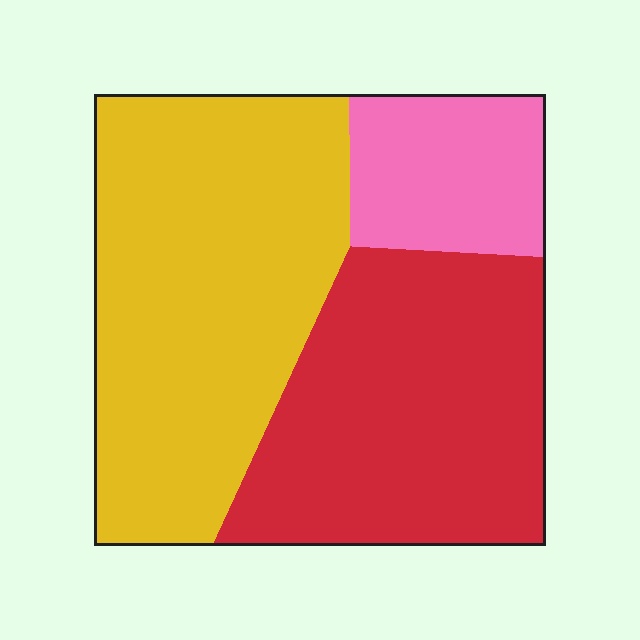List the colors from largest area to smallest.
From largest to smallest: yellow, red, pink.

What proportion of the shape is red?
Red takes up about three eighths (3/8) of the shape.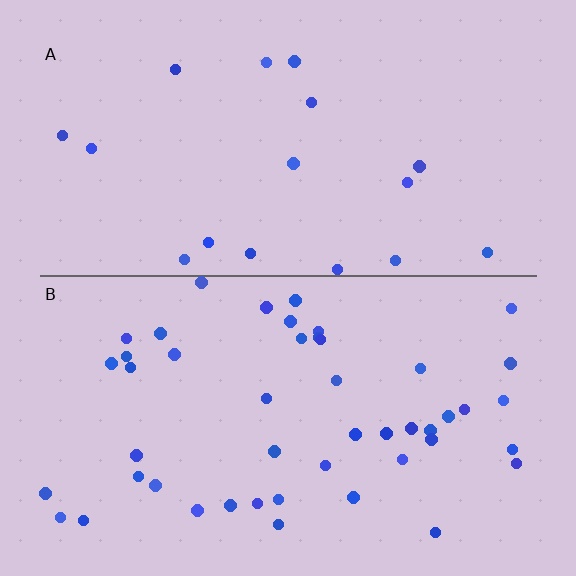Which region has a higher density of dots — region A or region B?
B (the bottom).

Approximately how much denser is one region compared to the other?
Approximately 2.7× — region B over region A.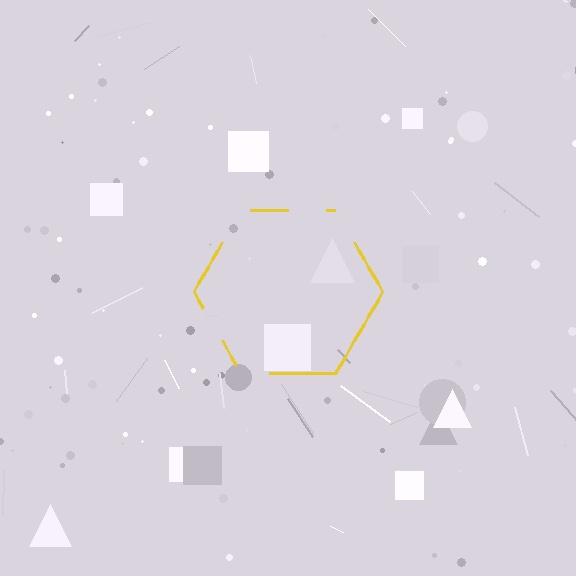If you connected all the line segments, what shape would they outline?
They would outline a hexagon.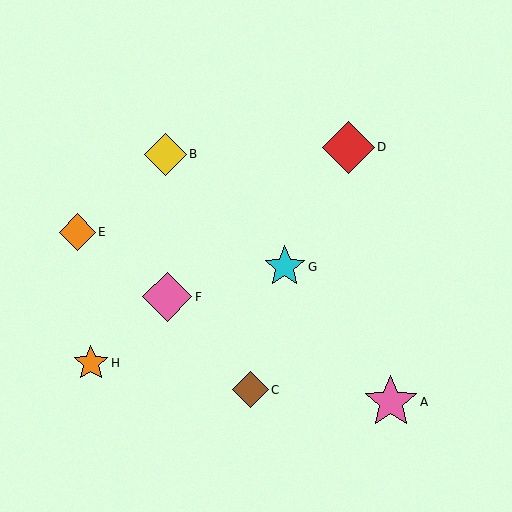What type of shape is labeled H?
Shape H is an orange star.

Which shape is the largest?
The pink star (labeled A) is the largest.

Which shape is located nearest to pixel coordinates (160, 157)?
The yellow diamond (labeled B) at (165, 154) is nearest to that location.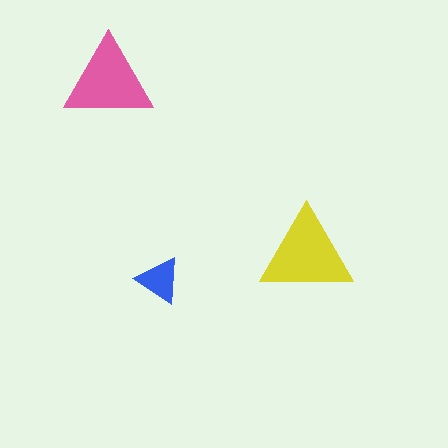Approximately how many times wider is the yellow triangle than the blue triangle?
About 2 times wider.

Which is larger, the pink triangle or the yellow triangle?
The yellow one.